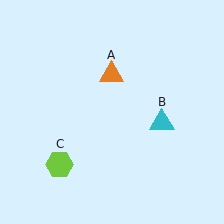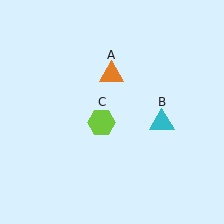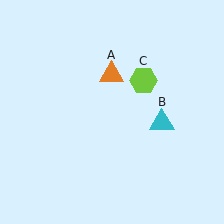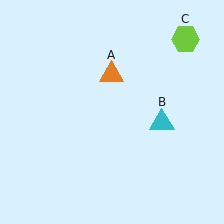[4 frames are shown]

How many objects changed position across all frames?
1 object changed position: lime hexagon (object C).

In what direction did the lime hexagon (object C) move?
The lime hexagon (object C) moved up and to the right.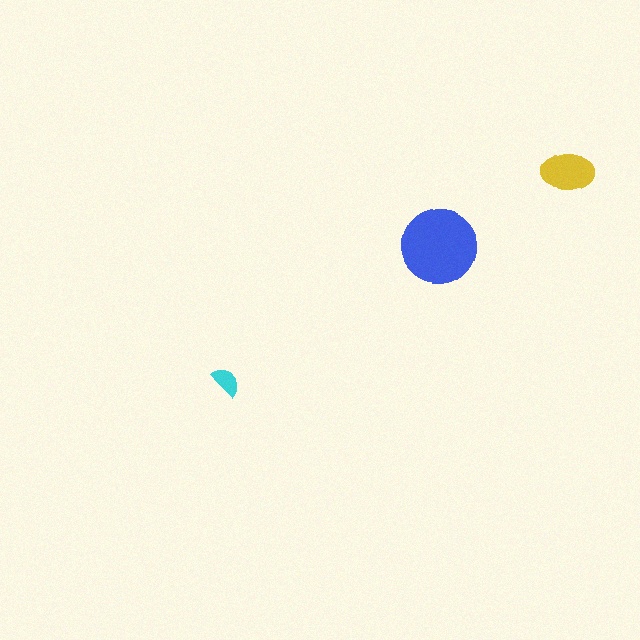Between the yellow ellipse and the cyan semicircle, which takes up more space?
The yellow ellipse.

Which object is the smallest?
The cyan semicircle.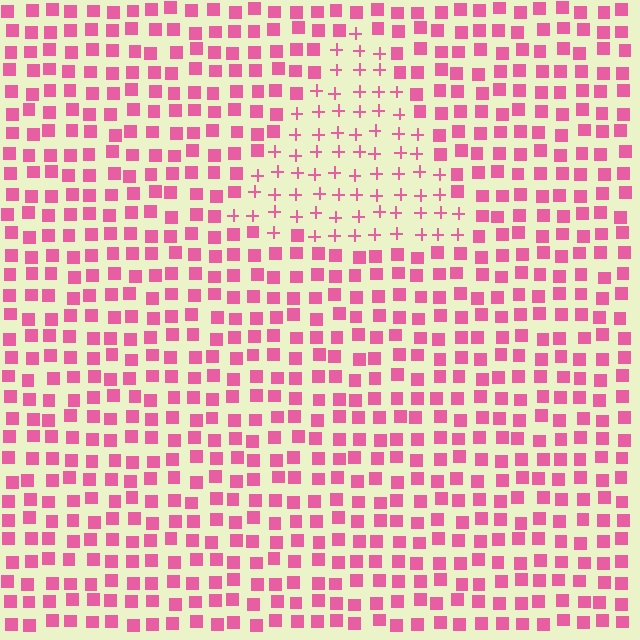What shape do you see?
I see a triangle.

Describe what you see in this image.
The image is filled with small pink elements arranged in a uniform grid. A triangle-shaped region contains plus signs, while the surrounding area contains squares. The boundary is defined purely by the change in element shape.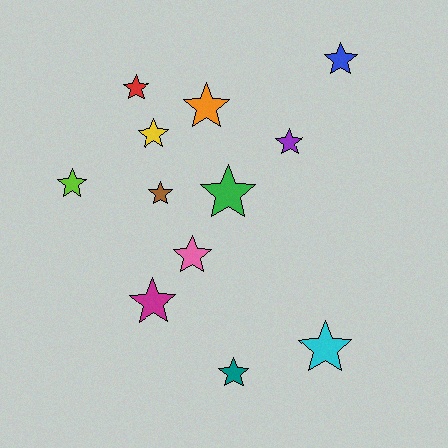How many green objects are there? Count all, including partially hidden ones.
There is 1 green object.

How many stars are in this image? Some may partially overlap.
There are 12 stars.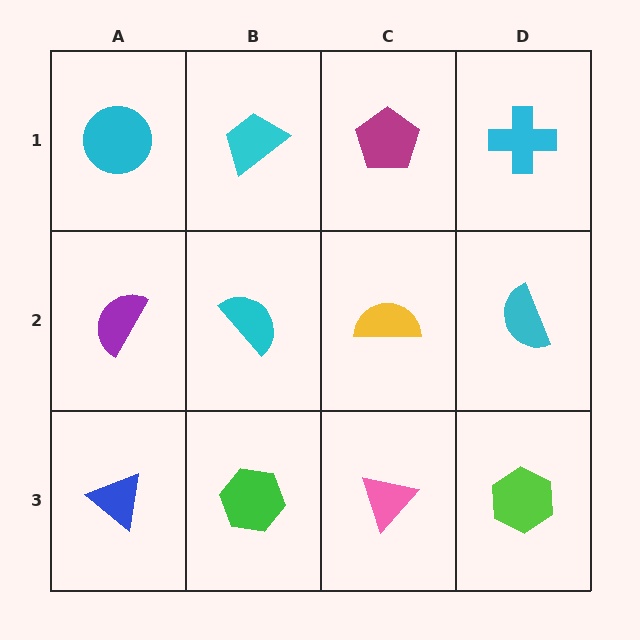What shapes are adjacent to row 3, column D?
A cyan semicircle (row 2, column D), a pink triangle (row 3, column C).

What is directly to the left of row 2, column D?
A yellow semicircle.